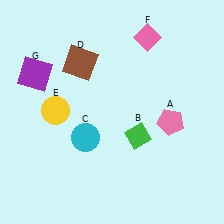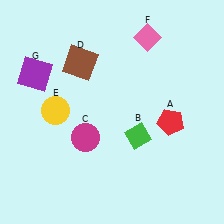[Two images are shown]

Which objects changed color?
A changed from pink to red. C changed from cyan to magenta.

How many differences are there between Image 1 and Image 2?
There are 2 differences between the two images.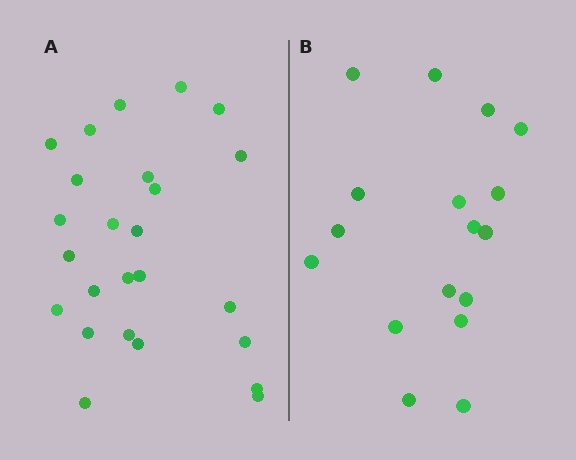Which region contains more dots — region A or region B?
Region A (the left region) has more dots.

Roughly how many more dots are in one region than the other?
Region A has roughly 8 or so more dots than region B.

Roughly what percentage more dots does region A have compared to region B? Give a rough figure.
About 45% more.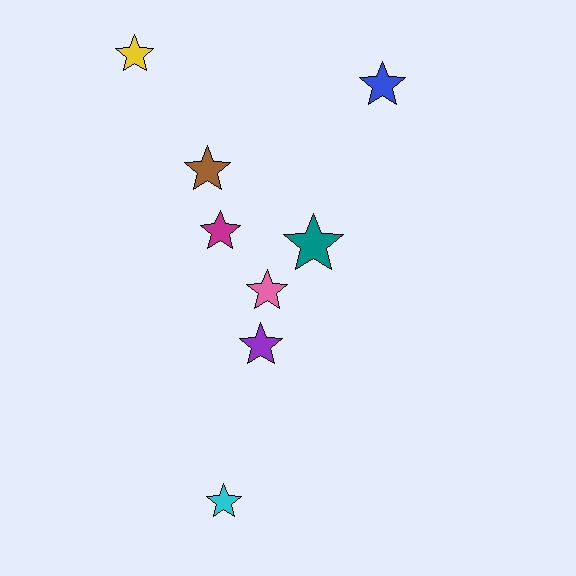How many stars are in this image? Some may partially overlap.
There are 8 stars.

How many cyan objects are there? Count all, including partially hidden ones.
There is 1 cyan object.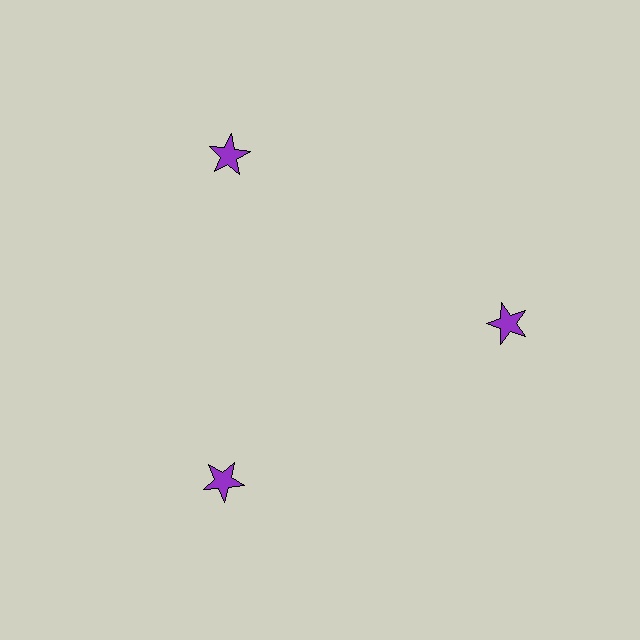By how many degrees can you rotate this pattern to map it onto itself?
The pattern maps onto itself every 120 degrees of rotation.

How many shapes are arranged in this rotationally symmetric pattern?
There are 3 shapes, arranged in 3 groups of 1.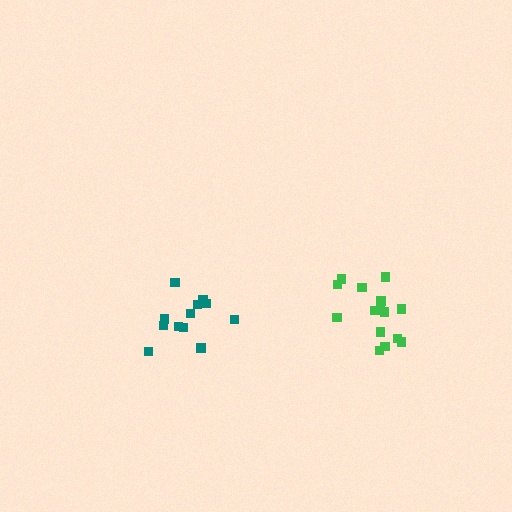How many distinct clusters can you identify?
There are 2 distinct clusters.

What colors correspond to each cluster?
The clusters are colored: green, teal.